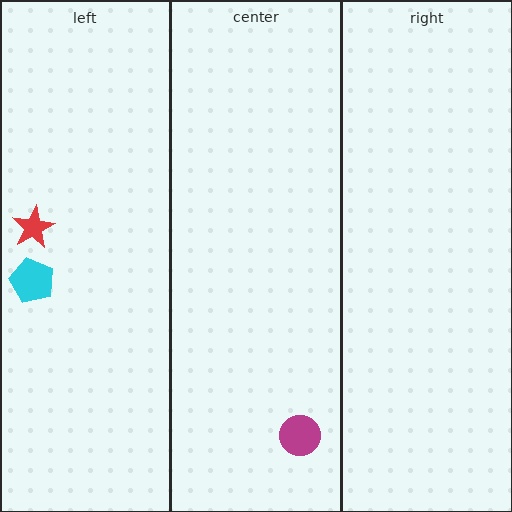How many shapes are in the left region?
2.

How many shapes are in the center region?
1.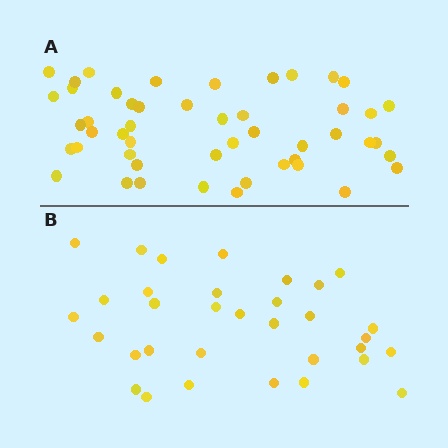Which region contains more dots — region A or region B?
Region A (the top region) has more dots.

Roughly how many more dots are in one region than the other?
Region A has approximately 15 more dots than region B.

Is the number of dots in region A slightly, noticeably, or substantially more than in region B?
Region A has substantially more. The ratio is roughly 1.5 to 1.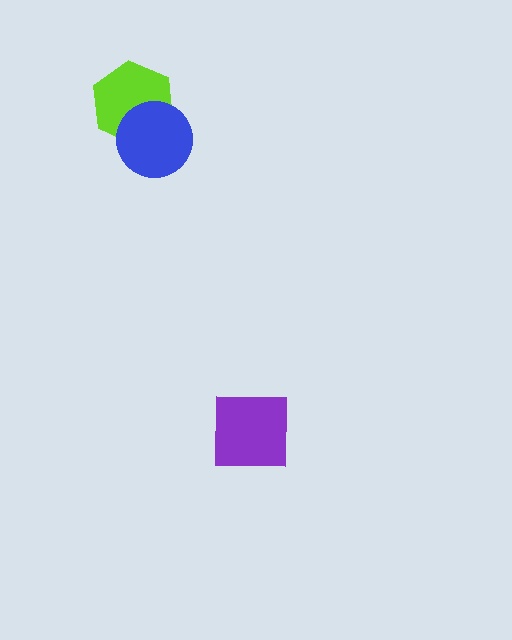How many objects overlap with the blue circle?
1 object overlaps with the blue circle.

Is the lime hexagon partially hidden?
Yes, it is partially covered by another shape.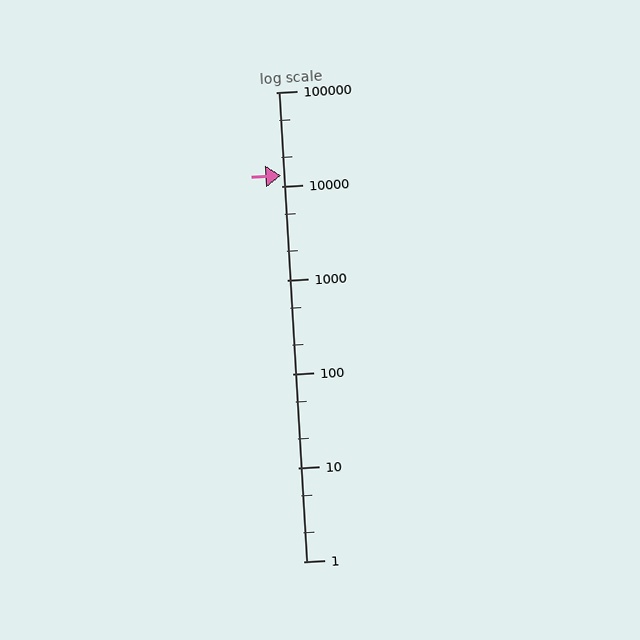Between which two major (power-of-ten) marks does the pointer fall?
The pointer is between 10000 and 100000.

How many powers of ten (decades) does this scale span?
The scale spans 5 decades, from 1 to 100000.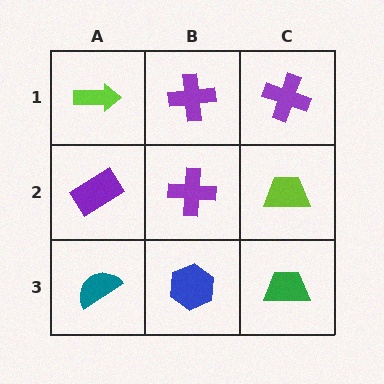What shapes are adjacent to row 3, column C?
A lime trapezoid (row 2, column C), a blue hexagon (row 3, column B).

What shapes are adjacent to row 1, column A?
A purple rectangle (row 2, column A), a purple cross (row 1, column B).